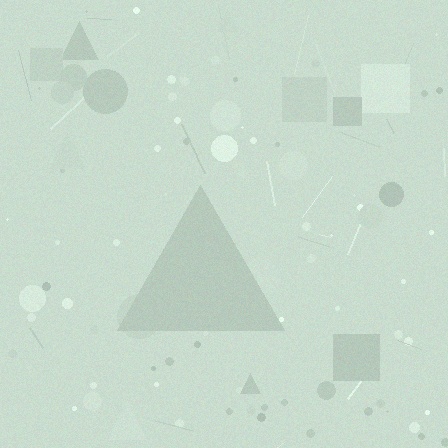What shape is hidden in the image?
A triangle is hidden in the image.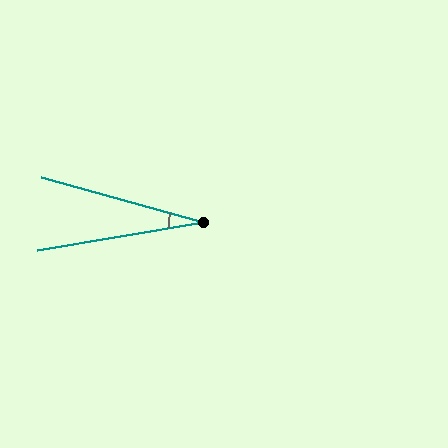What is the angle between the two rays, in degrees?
Approximately 25 degrees.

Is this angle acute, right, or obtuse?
It is acute.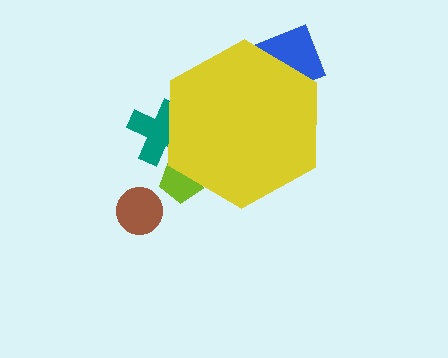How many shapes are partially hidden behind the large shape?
3 shapes are partially hidden.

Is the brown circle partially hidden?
No, the brown circle is fully visible.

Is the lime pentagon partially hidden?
Yes, the lime pentagon is partially hidden behind the yellow hexagon.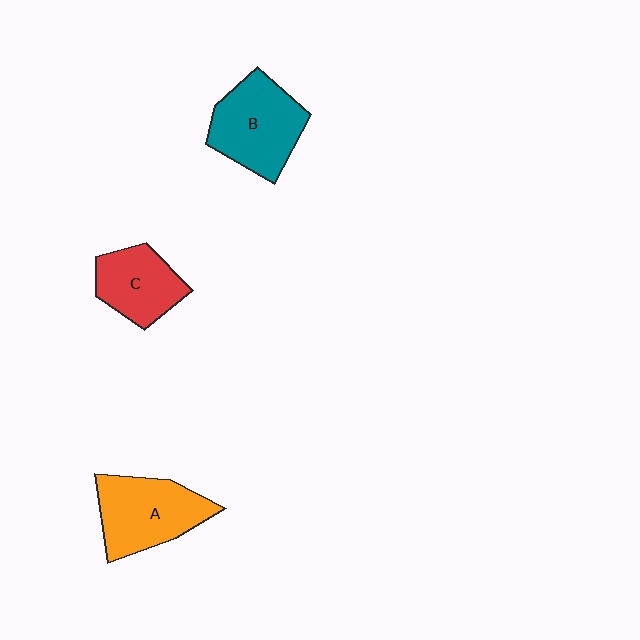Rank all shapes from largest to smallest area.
From largest to smallest: B (teal), A (orange), C (red).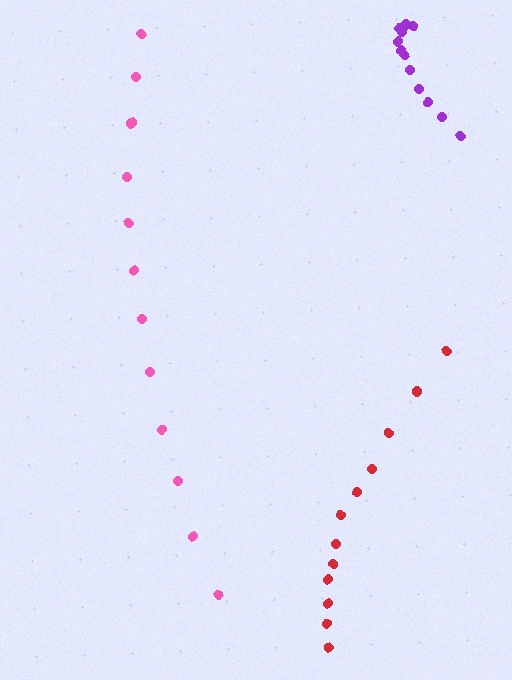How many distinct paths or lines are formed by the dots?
There are 3 distinct paths.